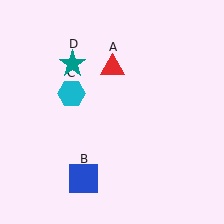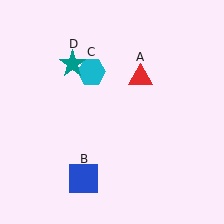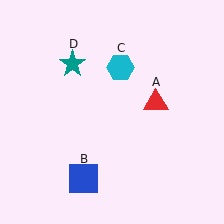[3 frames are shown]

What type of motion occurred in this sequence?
The red triangle (object A), cyan hexagon (object C) rotated clockwise around the center of the scene.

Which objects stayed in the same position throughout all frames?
Blue square (object B) and teal star (object D) remained stationary.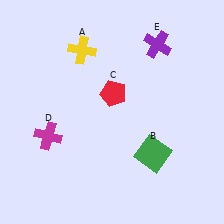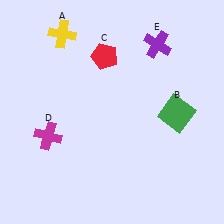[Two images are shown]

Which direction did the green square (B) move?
The green square (B) moved up.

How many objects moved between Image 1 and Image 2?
3 objects moved between the two images.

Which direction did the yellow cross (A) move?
The yellow cross (A) moved left.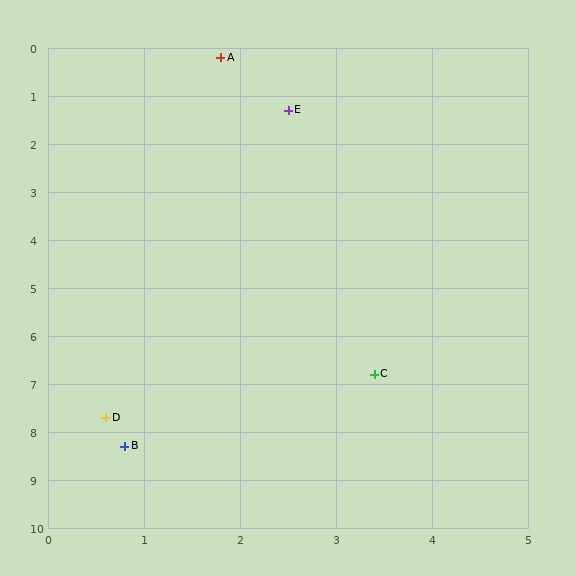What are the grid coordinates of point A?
Point A is at approximately (1.8, 0.2).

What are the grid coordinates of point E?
Point E is at approximately (2.5, 1.3).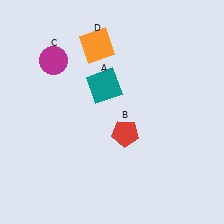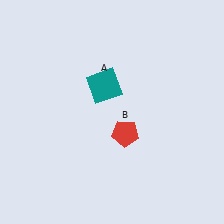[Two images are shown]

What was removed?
The magenta circle (C), the orange square (D) were removed in Image 2.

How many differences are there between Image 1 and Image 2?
There are 2 differences between the two images.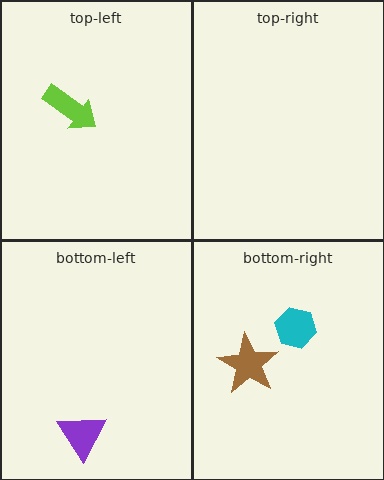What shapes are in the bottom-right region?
The brown star, the cyan hexagon.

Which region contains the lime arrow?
The top-left region.